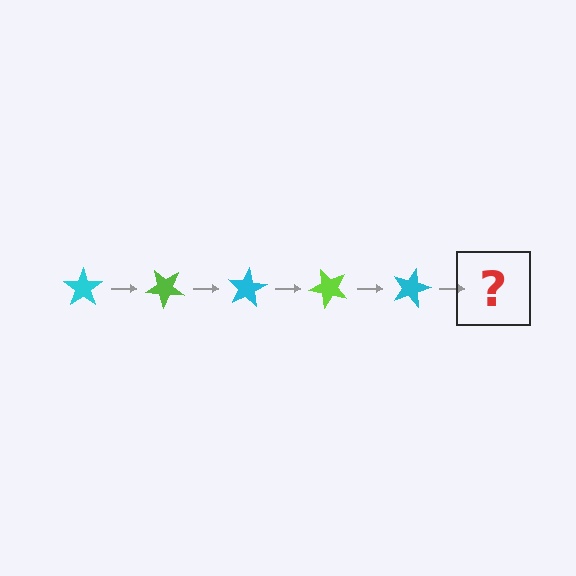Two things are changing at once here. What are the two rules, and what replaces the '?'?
The two rules are that it rotates 40 degrees each step and the color cycles through cyan and lime. The '?' should be a lime star, rotated 200 degrees from the start.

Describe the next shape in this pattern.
It should be a lime star, rotated 200 degrees from the start.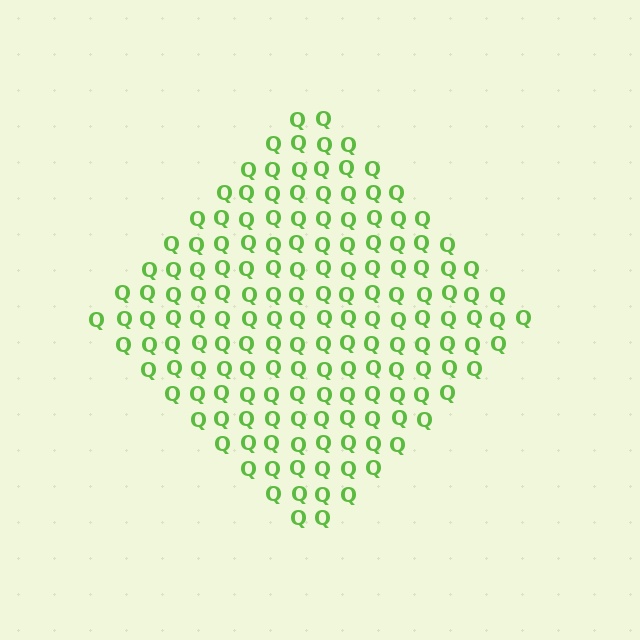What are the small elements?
The small elements are letter Q's.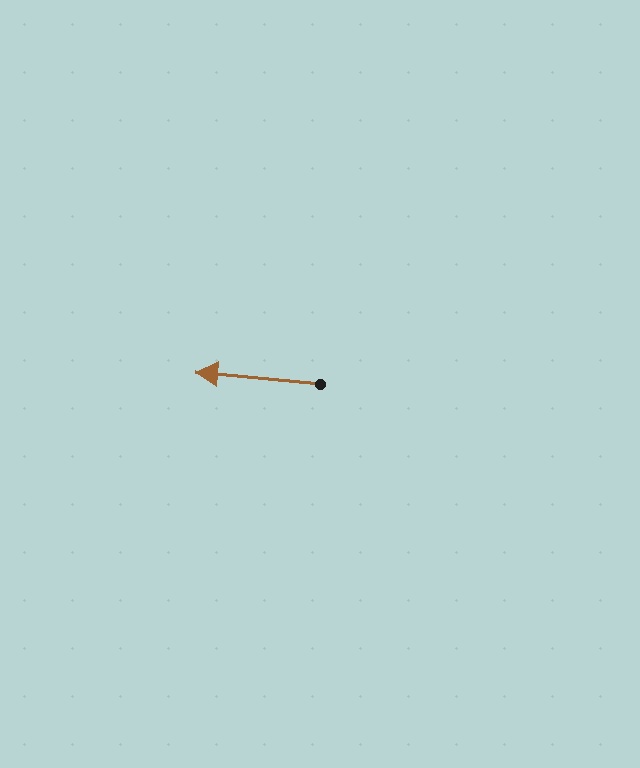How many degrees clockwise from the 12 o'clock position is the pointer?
Approximately 275 degrees.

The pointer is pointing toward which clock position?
Roughly 9 o'clock.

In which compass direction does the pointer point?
West.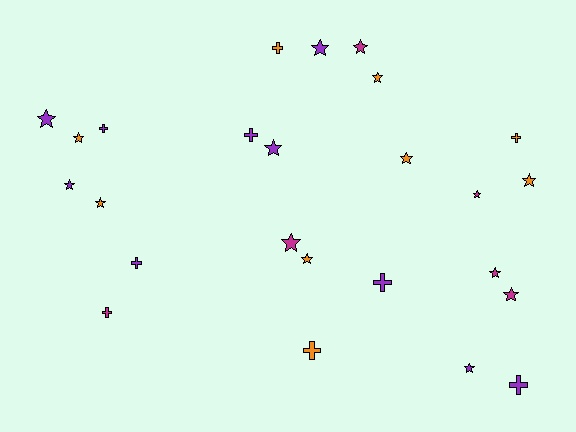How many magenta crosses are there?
There is 1 magenta cross.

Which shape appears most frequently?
Star, with 16 objects.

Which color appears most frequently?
Purple, with 10 objects.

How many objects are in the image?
There are 25 objects.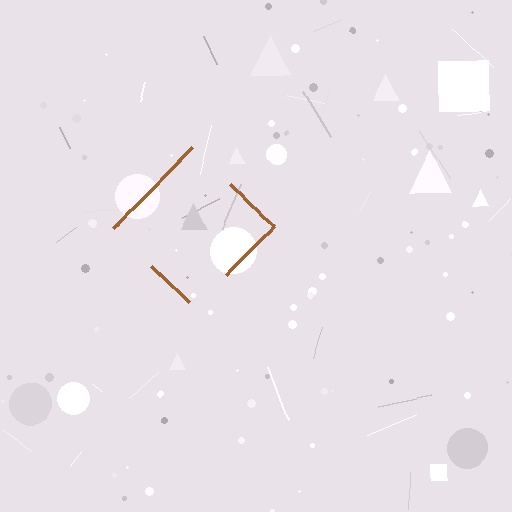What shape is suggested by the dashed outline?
The dashed outline suggests a diamond.